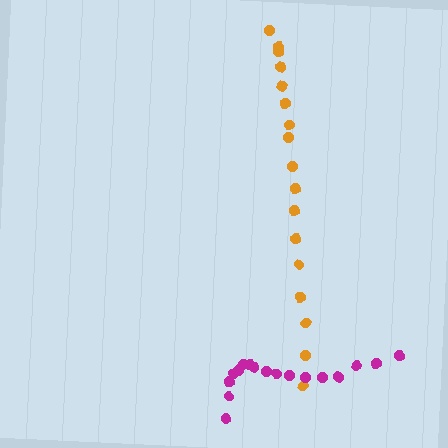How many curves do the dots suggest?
There are 2 distinct paths.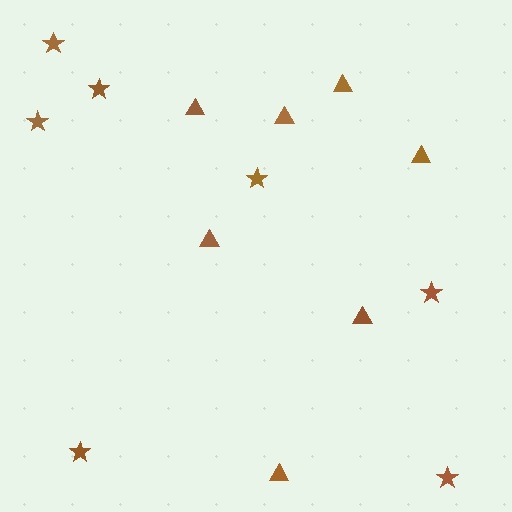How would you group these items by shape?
There are 2 groups: one group of stars (7) and one group of triangles (7).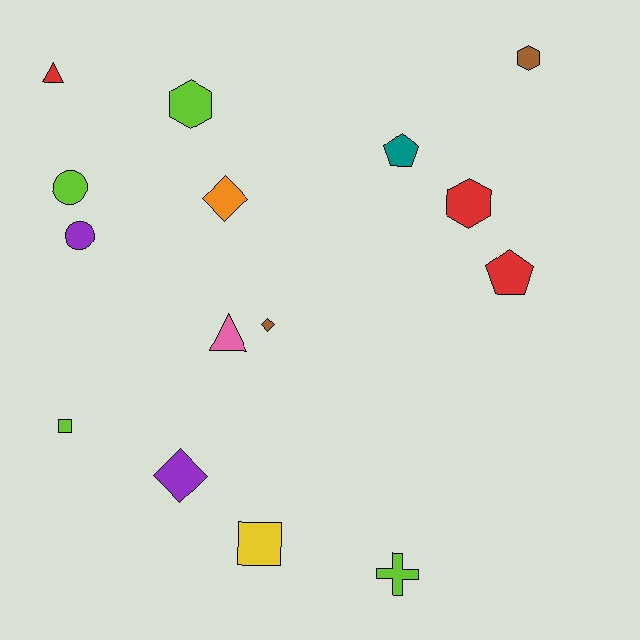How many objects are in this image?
There are 15 objects.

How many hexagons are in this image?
There are 3 hexagons.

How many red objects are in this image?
There are 3 red objects.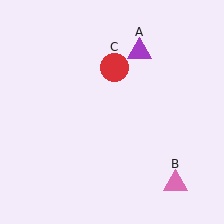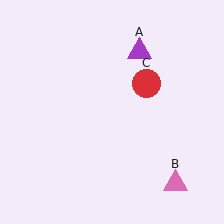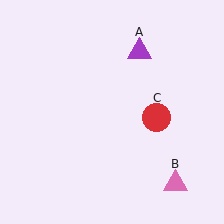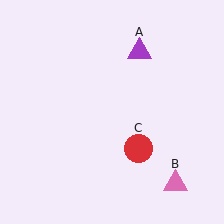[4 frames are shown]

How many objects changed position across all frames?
1 object changed position: red circle (object C).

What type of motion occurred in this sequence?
The red circle (object C) rotated clockwise around the center of the scene.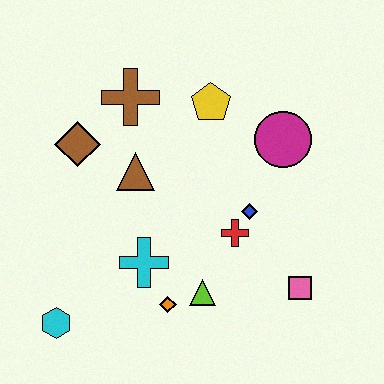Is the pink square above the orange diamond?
Yes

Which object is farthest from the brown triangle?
The pink square is farthest from the brown triangle.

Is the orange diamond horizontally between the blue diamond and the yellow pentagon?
No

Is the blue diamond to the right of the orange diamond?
Yes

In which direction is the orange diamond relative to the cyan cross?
The orange diamond is below the cyan cross.